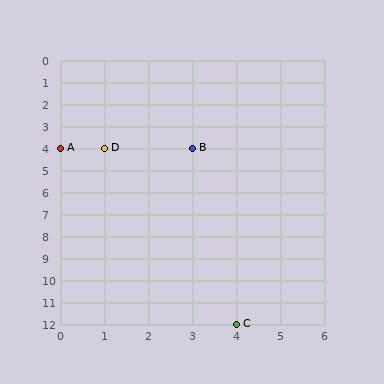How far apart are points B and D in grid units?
Points B and D are 2 columns apart.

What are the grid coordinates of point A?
Point A is at grid coordinates (0, 4).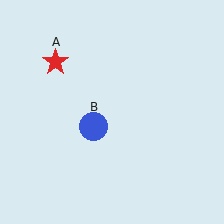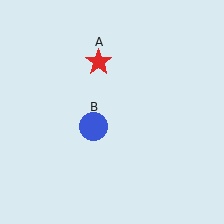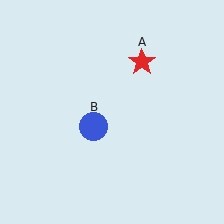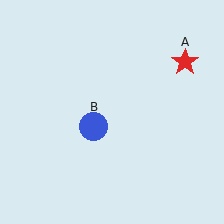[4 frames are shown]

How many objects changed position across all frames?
1 object changed position: red star (object A).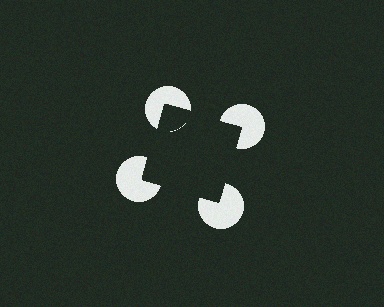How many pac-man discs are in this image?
There are 4 — one at each vertex of the illusory square.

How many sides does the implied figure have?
4 sides.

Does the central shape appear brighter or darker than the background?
It typically appears slightly darker than the background, even though no actual brightness change is drawn.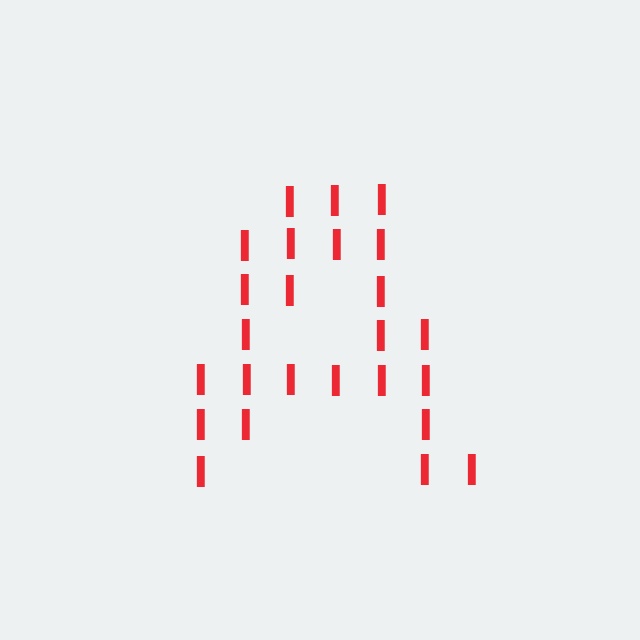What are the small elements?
The small elements are letter I's.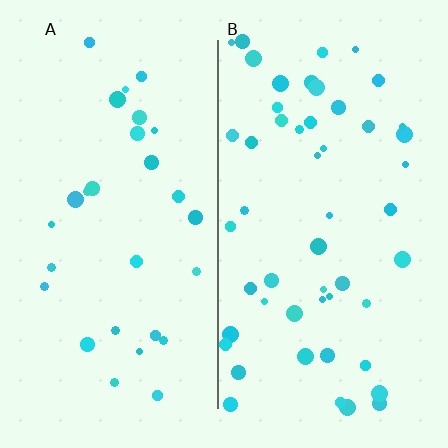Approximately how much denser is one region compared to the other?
Approximately 1.8× — region B over region A.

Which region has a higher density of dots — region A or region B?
B (the right).